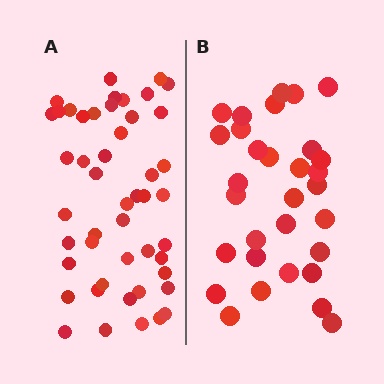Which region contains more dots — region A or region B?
Region A (the left region) has more dots.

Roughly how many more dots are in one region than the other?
Region A has approximately 15 more dots than region B.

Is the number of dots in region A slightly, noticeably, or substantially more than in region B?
Region A has substantially more. The ratio is roughly 1.5 to 1.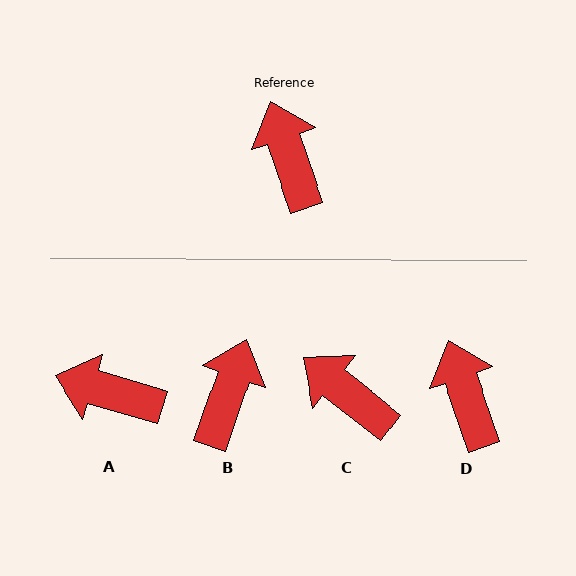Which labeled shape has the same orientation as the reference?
D.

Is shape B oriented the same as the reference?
No, it is off by about 38 degrees.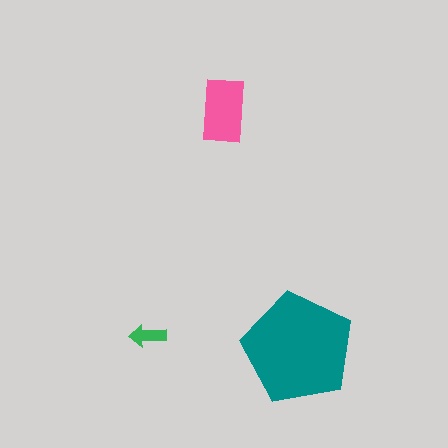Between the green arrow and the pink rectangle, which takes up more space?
The pink rectangle.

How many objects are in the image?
There are 3 objects in the image.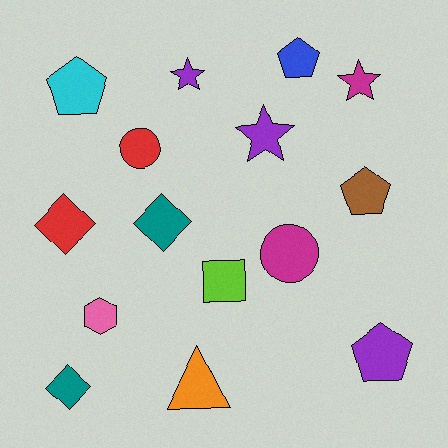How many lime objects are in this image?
There is 1 lime object.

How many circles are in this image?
There are 2 circles.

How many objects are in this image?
There are 15 objects.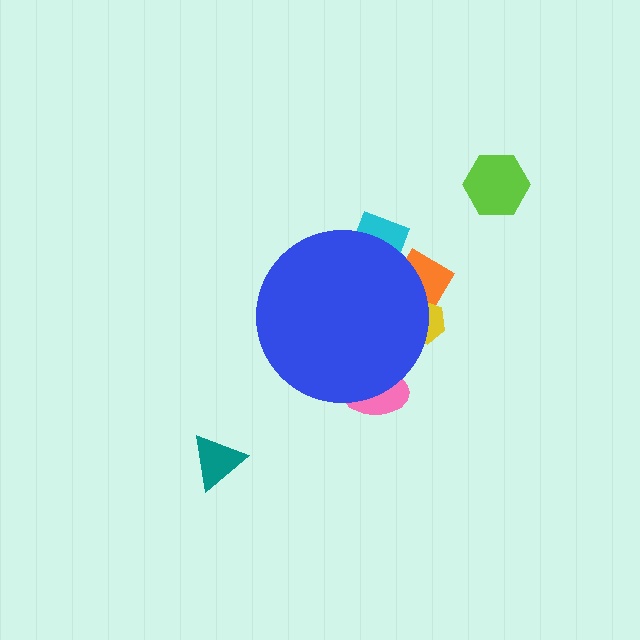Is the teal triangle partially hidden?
No, the teal triangle is fully visible.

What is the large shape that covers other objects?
A blue circle.